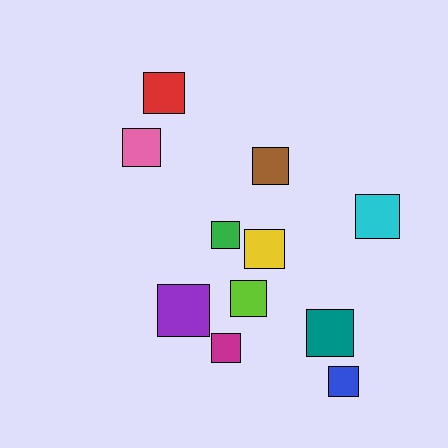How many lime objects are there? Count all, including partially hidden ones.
There is 1 lime object.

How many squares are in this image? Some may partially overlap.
There are 11 squares.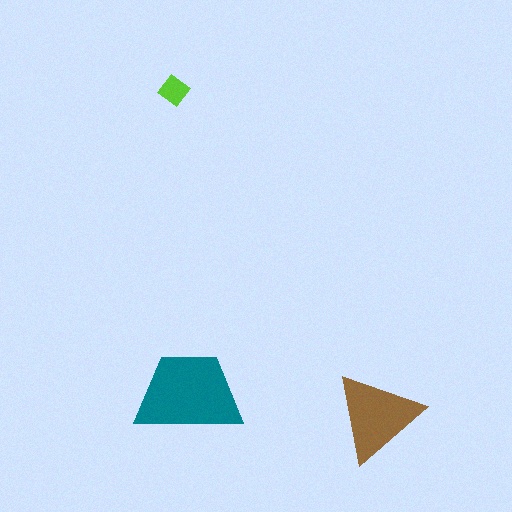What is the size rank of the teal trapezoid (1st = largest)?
1st.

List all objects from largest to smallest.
The teal trapezoid, the brown triangle, the lime diamond.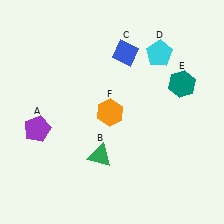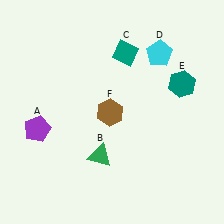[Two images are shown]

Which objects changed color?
C changed from blue to teal. F changed from orange to brown.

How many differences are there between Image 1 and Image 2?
There are 2 differences between the two images.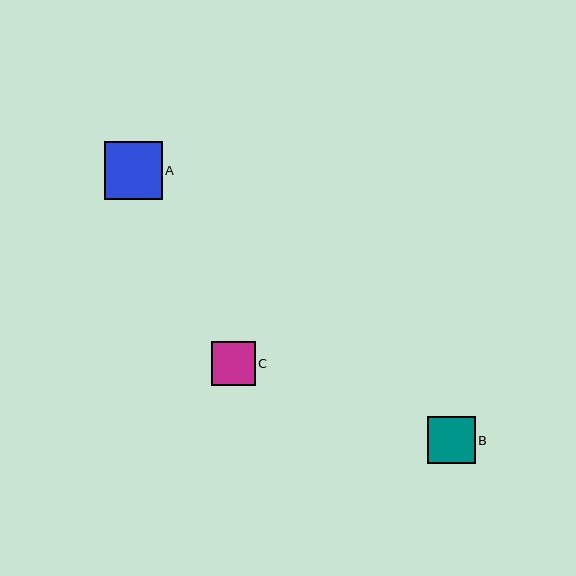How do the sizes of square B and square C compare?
Square B and square C are approximately the same size.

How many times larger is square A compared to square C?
Square A is approximately 1.3 times the size of square C.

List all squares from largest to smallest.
From largest to smallest: A, B, C.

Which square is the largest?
Square A is the largest with a size of approximately 58 pixels.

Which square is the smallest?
Square C is the smallest with a size of approximately 44 pixels.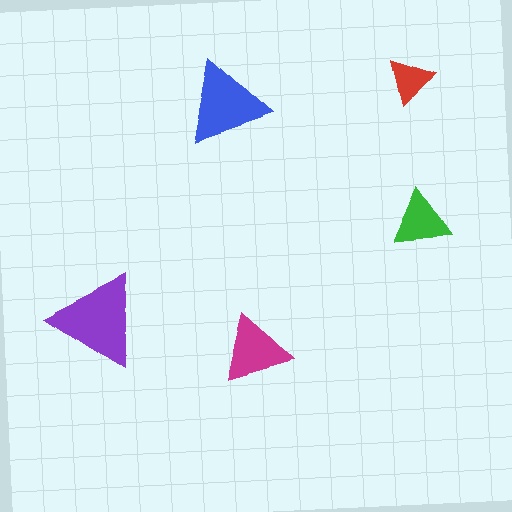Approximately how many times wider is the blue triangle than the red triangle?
About 2 times wider.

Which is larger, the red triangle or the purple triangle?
The purple one.